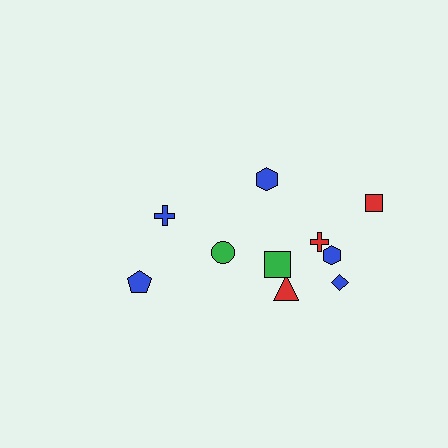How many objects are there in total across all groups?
There are 10 objects.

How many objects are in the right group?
There are 7 objects.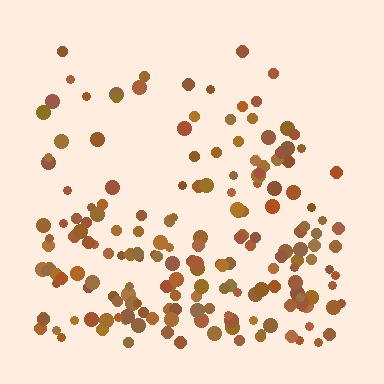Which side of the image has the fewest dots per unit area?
The top.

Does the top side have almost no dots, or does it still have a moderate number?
Still a moderate number, just noticeably fewer than the bottom.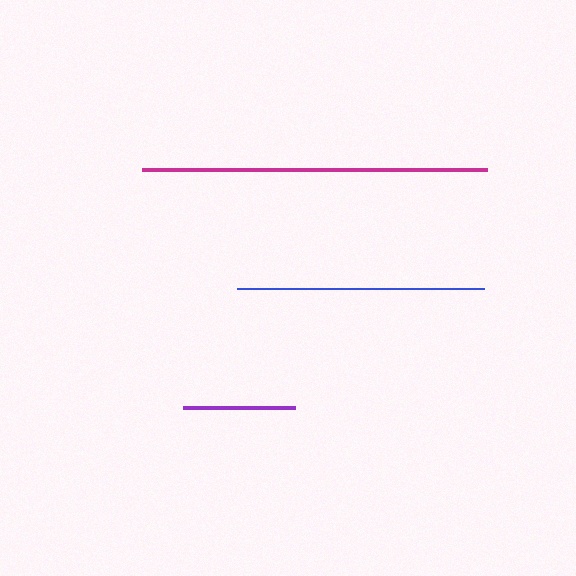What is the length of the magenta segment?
The magenta segment is approximately 344 pixels long.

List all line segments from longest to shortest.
From longest to shortest: magenta, blue, purple.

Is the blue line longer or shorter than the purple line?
The blue line is longer than the purple line.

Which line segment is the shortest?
The purple line is the shortest at approximately 112 pixels.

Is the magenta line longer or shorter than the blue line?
The magenta line is longer than the blue line.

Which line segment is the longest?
The magenta line is the longest at approximately 344 pixels.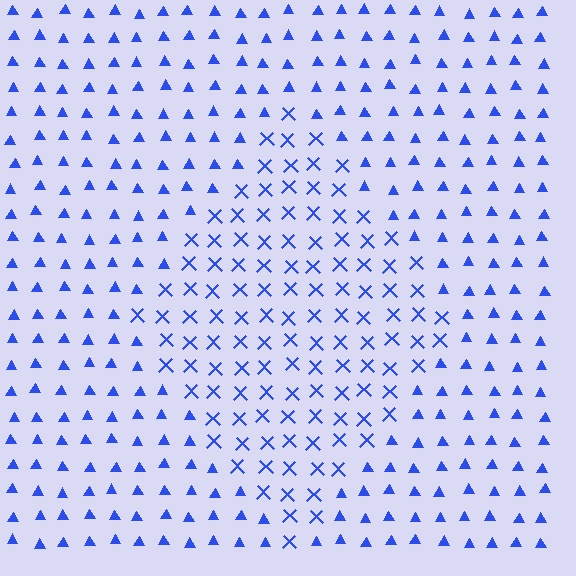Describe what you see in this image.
The image is filled with small blue elements arranged in a uniform grid. A diamond-shaped region contains X marks, while the surrounding area contains triangles. The boundary is defined purely by the change in element shape.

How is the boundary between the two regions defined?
The boundary is defined by a change in element shape: X marks inside vs. triangles outside. All elements share the same color and spacing.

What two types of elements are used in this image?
The image uses X marks inside the diamond region and triangles outside it.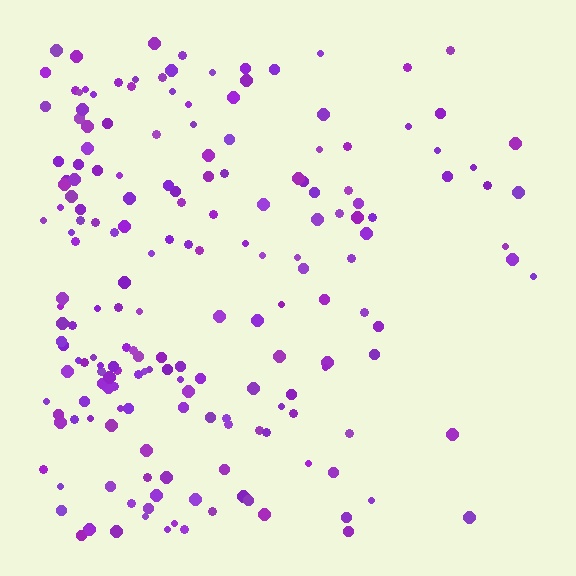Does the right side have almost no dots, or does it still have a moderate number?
Still a moderate number, just noticeably fewer than the left.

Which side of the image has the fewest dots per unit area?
The right.